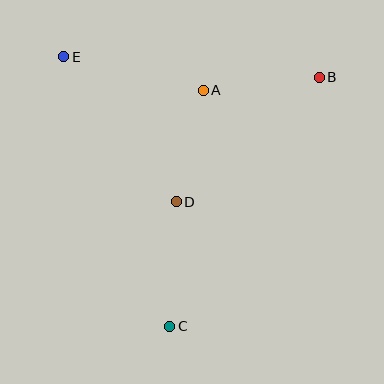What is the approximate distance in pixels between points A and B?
The distance between A and B is approximately 117 pixels.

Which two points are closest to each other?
Points A and D are closest to each other.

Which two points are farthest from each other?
Points B and C are farthest from each other.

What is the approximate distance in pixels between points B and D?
The distance between B and D is approximately 189 pixels.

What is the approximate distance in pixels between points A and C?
The distance between A and C is approximately 239 pixels.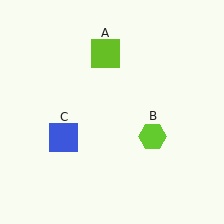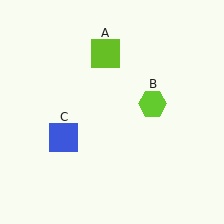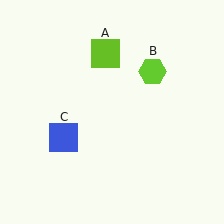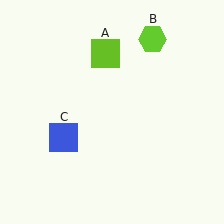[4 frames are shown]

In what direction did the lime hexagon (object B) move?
The lime hexagon (object B) moved up.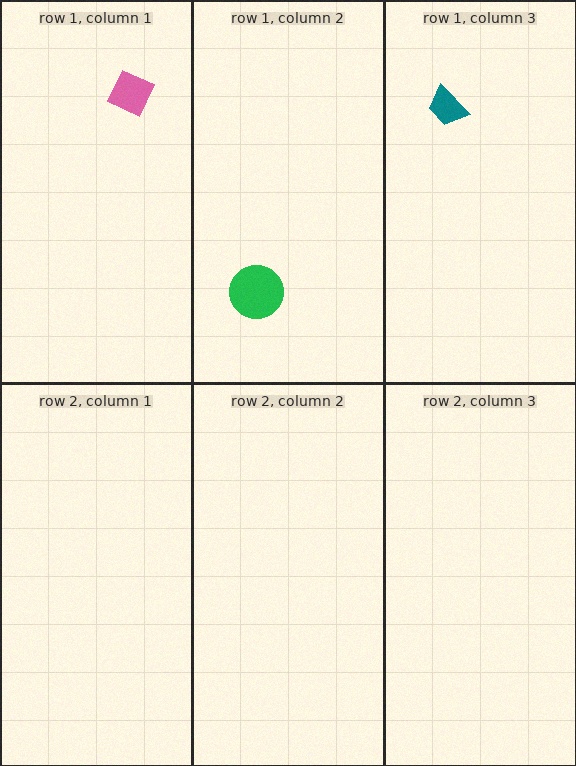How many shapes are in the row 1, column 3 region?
1.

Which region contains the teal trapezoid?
The row 1, column 3 region.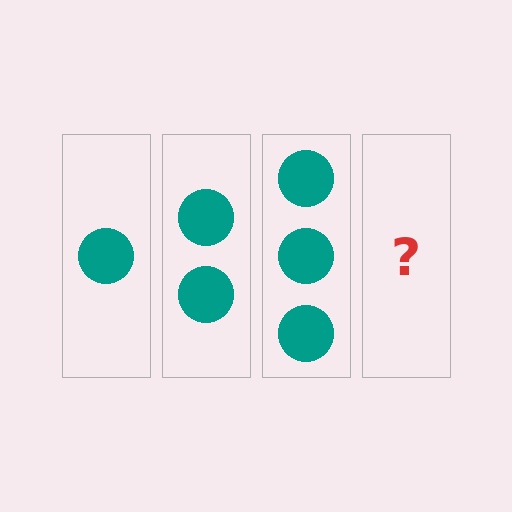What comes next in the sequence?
The next element should be 4 circles.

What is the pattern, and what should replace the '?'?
The pattern is that each step adds one more circle. The '?' should be 4 circles.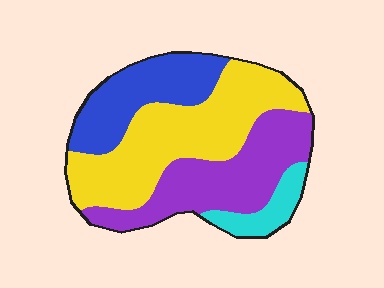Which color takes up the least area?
Cyan, at roughly 10%.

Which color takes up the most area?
Yellow, at roughly 40%.